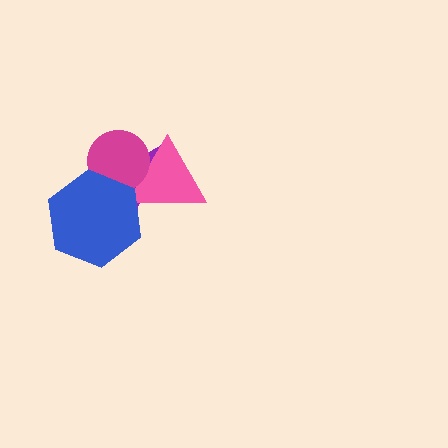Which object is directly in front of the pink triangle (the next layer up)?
The magenta circle is directly in front of the pink triangle.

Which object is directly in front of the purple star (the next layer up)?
The pink triangle is directly in front of the purple star.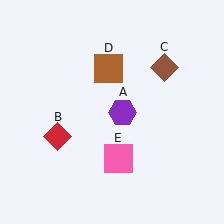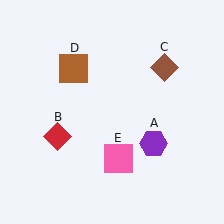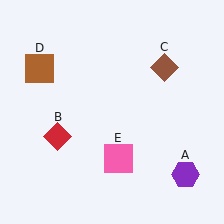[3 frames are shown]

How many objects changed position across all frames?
2 objects changed position: purple hexagon (object A), brown square (object D).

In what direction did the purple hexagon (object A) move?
The purple hexagon (object A) moved down and to the right.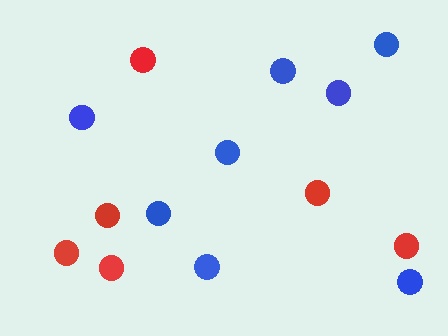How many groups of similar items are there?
There are 2 groups: one group of blue circles (8) and one group of red circles (6).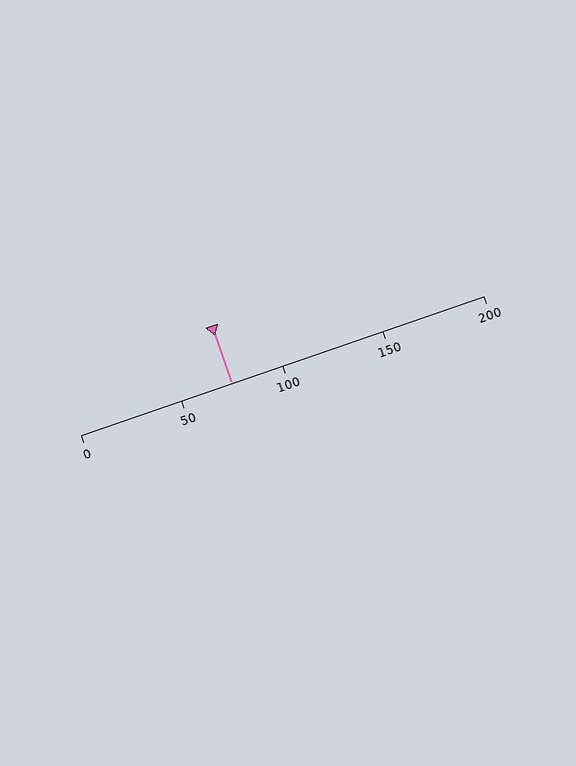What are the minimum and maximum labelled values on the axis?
The axis runs from 0 to 200.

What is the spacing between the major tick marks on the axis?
The major ticks are spaced 50 apart.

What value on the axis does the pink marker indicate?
The marker indicates approximately 75.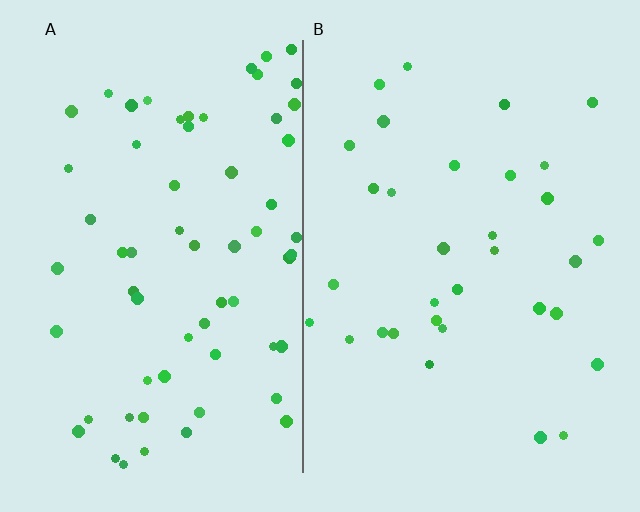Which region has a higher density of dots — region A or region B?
A (the left).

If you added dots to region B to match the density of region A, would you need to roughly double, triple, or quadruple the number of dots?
Approximately double.